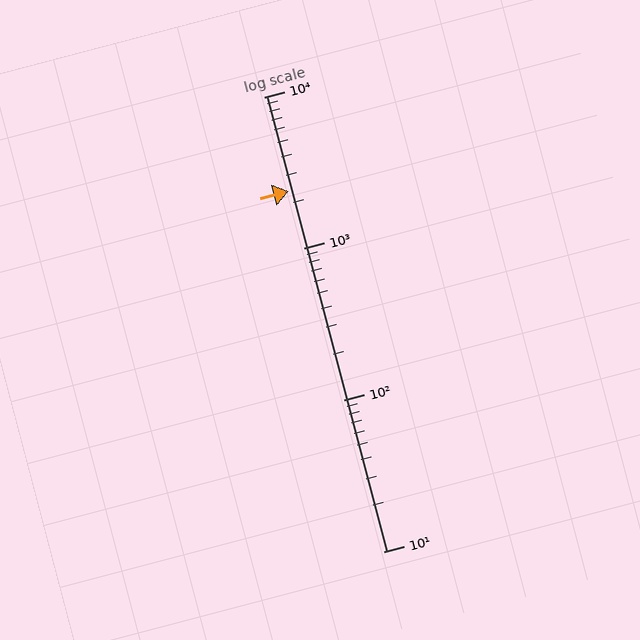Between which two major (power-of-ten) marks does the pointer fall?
The pointer is between 1000 and 10000.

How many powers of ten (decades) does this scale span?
The scale spans 3 decades, from 10 to 10000.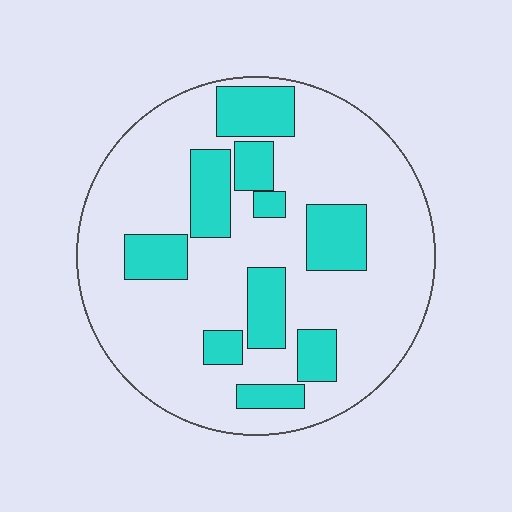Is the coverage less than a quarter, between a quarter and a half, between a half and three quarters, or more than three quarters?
Between a quarter and a half.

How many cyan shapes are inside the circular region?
10.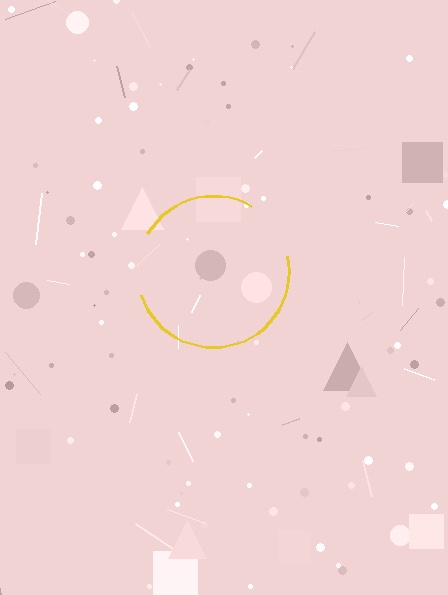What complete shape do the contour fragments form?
The contour fragments form a circle.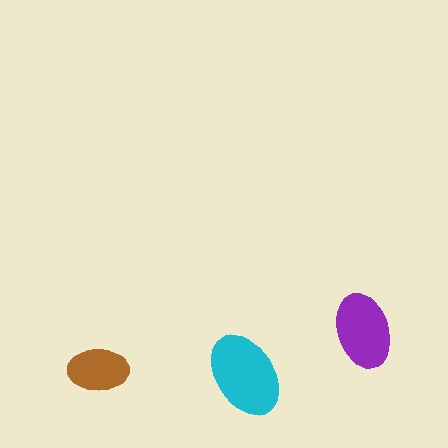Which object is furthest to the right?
The purple ellipse is rightmost.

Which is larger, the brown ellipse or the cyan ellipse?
The cyan one.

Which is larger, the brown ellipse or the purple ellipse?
The purple one.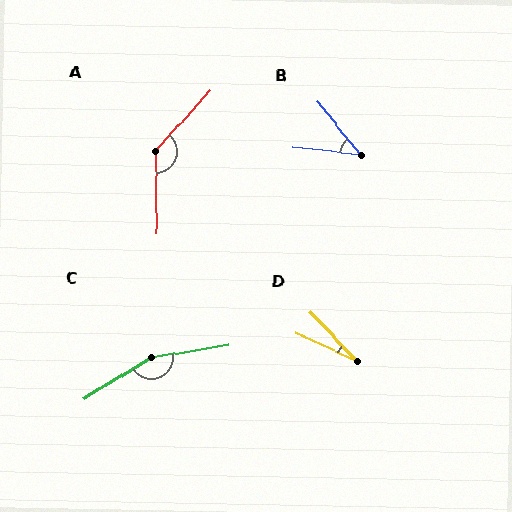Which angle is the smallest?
D, at approximately 21 degrees.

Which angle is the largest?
C, at approximately 157 degrees.